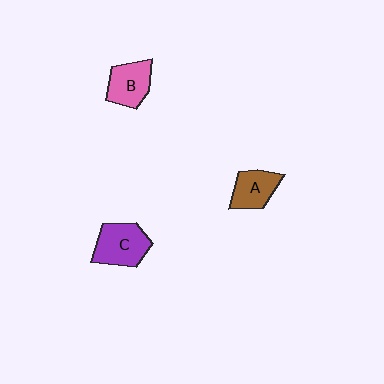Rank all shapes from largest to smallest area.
From largest to smallest: C (purple), B (pink), A (brown).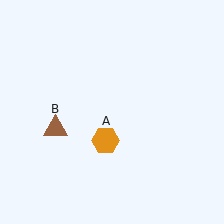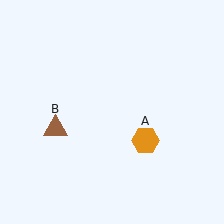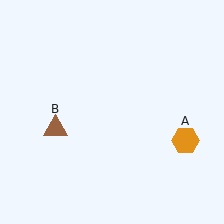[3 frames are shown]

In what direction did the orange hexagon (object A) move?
The orange hexagon (object A) moved right.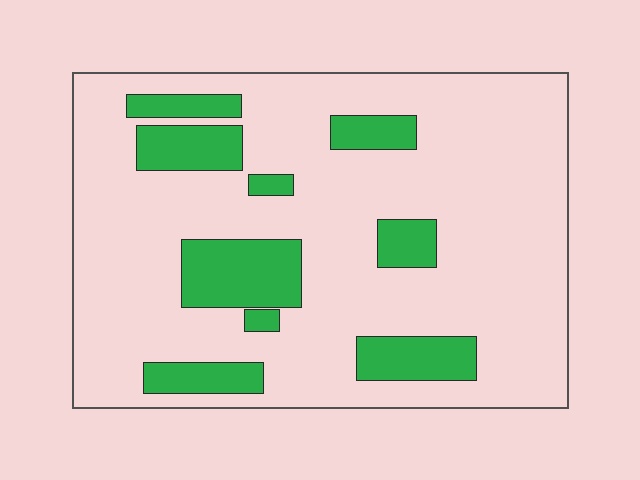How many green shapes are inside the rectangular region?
9.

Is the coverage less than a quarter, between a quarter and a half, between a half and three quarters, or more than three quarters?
Less than a quarter.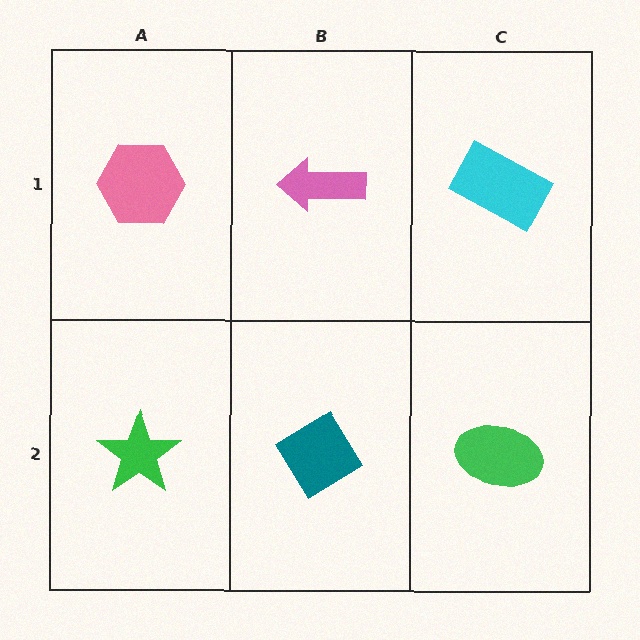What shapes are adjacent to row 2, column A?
A pink hexagon (row 1, column A), a teal diamond (row 2, column B).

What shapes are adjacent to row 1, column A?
A green star (row 2, column A), a pink arrow (row 1, column B).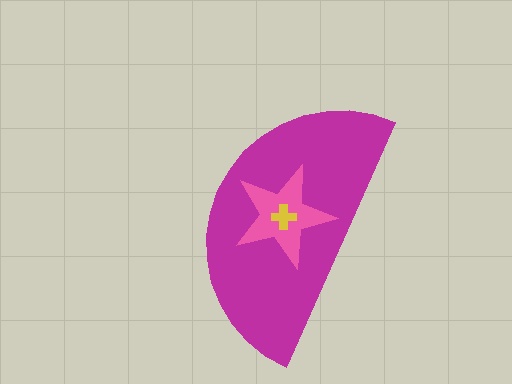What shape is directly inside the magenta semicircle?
The pink star.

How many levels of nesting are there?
3.